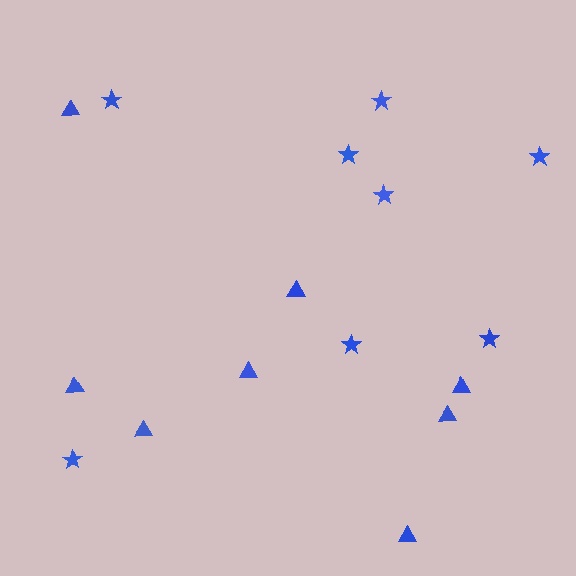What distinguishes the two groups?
There are 2 groups: one group of triangles (8) and one group of stars (8).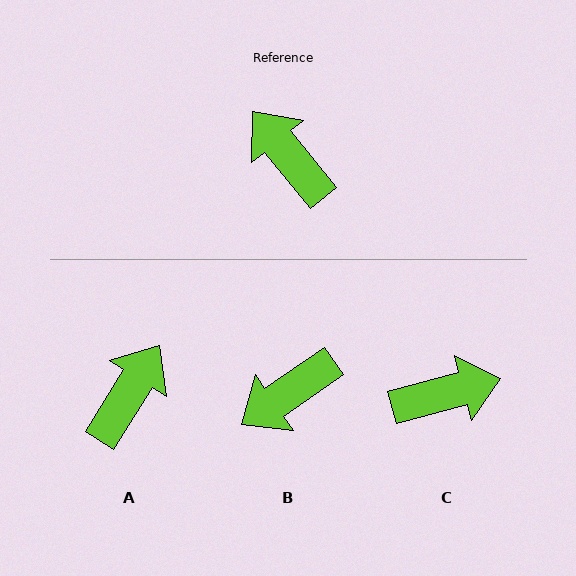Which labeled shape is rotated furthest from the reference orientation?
C, about 114 degrees away.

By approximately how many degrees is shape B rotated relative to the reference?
Approximately 85 degrees counter-clockwise.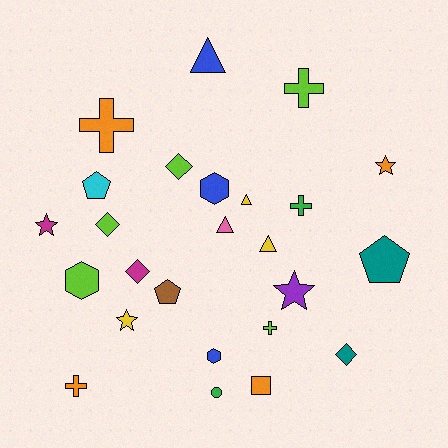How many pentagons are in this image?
There are 3 pentagons.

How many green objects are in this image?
There are 2 green objects.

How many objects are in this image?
There are 25 objects.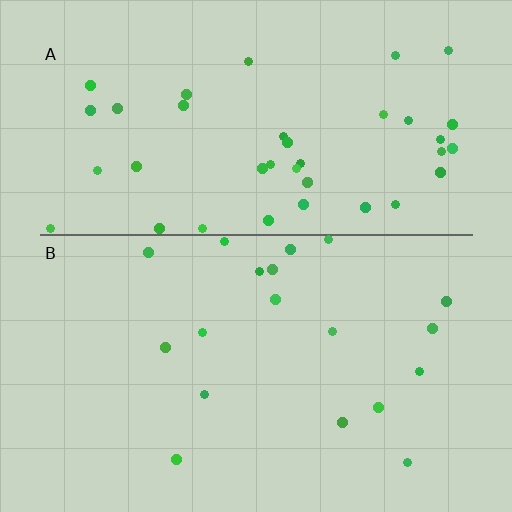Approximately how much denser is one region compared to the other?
Approximately 2.2× — region A over region B.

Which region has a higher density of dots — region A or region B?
A (the top).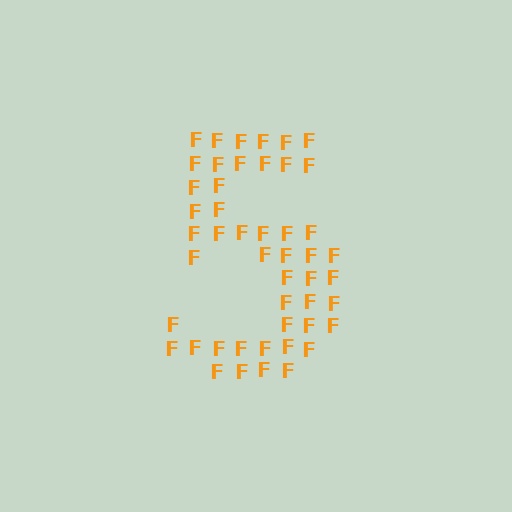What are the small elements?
The small elements are letter F's.